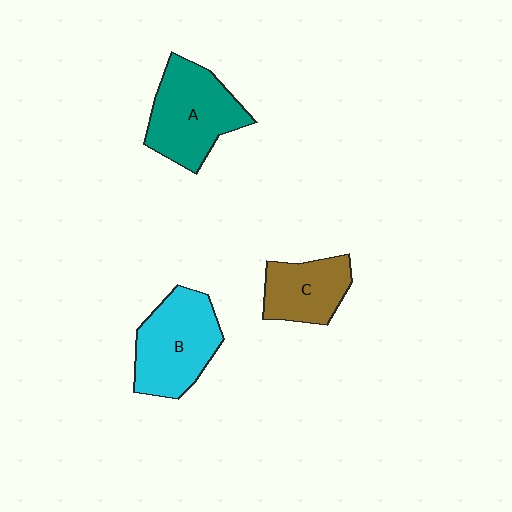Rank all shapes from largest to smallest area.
From largest to smallest: A (teal), B (cyan), C (brown).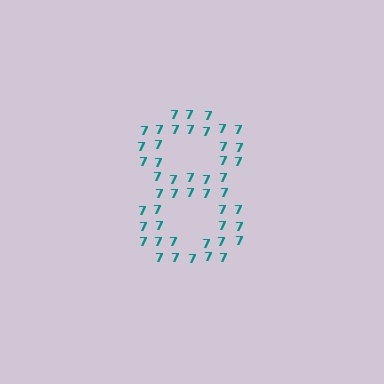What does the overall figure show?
The overall figure shows the digit 8.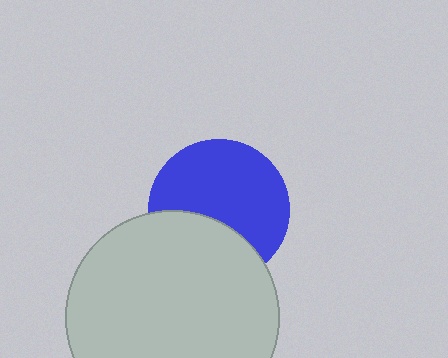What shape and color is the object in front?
The object in front is a light gray circle.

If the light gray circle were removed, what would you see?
You would see the complete blue circle.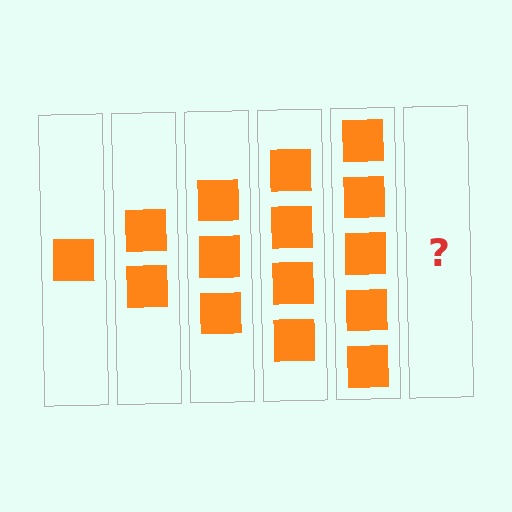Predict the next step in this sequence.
The next step is 6 squares.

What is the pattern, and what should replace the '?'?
The pattern is that each step adds one more square. The '?' should be 6 squares.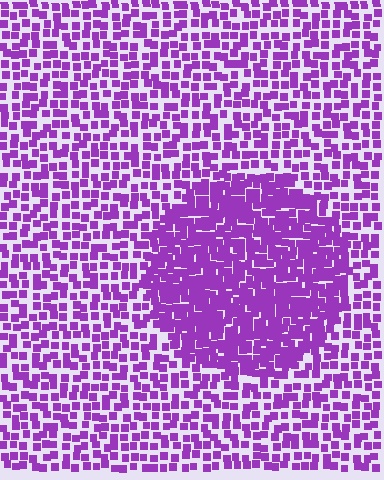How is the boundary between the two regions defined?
The boundary is defined by a change in element density (approximately 1.9x ratio). All elements are the same color, size, and shape.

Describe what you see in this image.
The image contains small purple elements arranged at two different densities. A circle-shaped region is visible where the elements are more densely packed than the surrounding area.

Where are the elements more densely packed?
The elements are more densely packed inside the circle boundary.